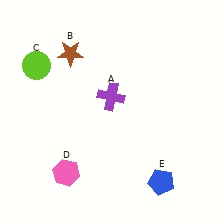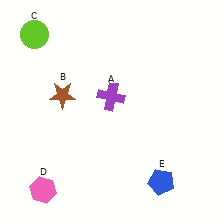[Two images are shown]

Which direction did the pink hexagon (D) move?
The pink hexagon (D) moved left.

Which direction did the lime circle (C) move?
The lime circle (C) moved up.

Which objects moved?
The objects that moved are: the brown star (B), the lime circle (C), the pink hexagon (D).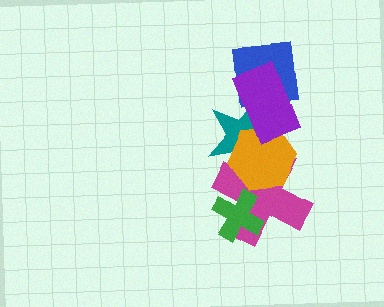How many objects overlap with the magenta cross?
3 objects overlap with the magenta cross.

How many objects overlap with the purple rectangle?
3 objects overlap with the purple rectangle.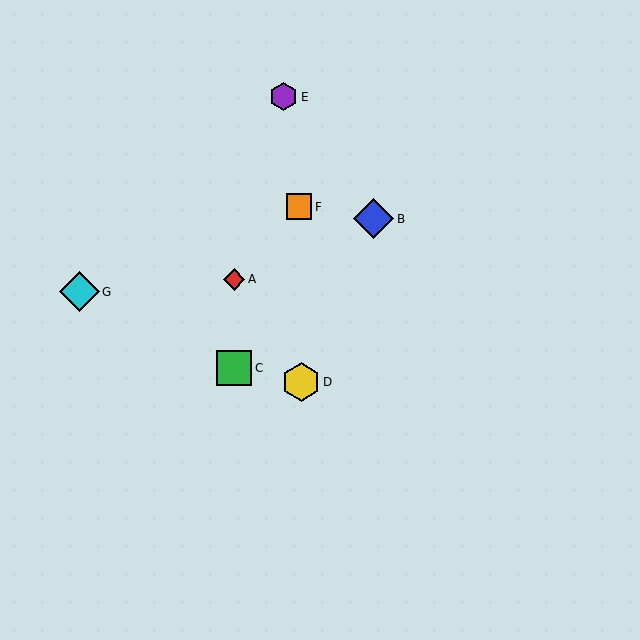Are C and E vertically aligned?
No, C is at x≈234 and E is at x≈284.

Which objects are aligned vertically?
Objects A, C are aligned vertically.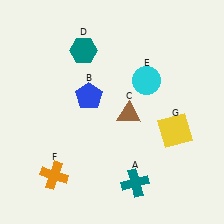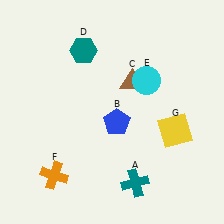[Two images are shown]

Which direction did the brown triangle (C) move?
The brown triangle (C) moved up.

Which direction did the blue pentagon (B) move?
The blue pentagon (B) moved right.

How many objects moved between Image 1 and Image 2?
2 objects moved between the two images.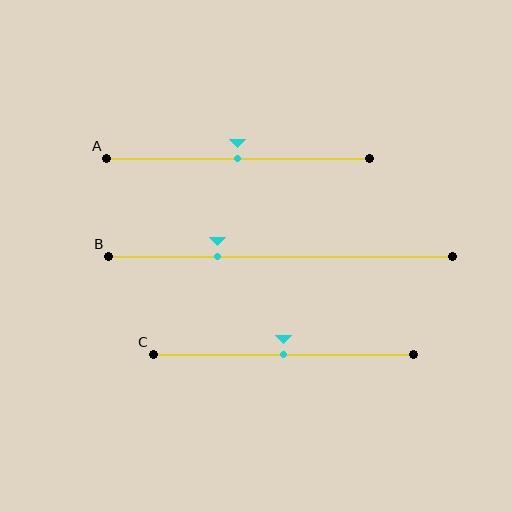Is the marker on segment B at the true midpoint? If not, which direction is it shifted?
No, the marker on segment B is shifted to the left by about 18% of the segment length.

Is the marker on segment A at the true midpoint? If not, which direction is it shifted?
Yes, the marker on segment A is at the true midpoint.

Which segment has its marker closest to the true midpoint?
Segment A has its marker closest to the true midpoint.